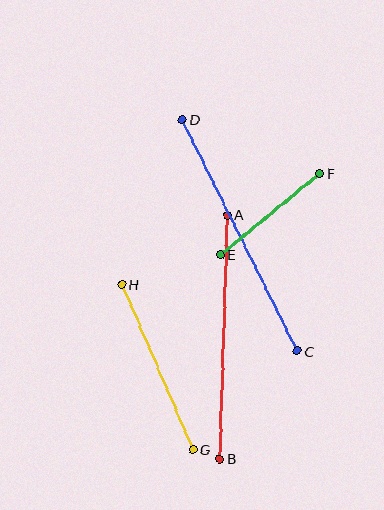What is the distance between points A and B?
The distance is approximately 244 pixels.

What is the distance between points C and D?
The distance is approximately 258 pixels.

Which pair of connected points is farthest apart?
Points C and D are farthest apart.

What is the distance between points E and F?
The distance is approximately 129 pixels.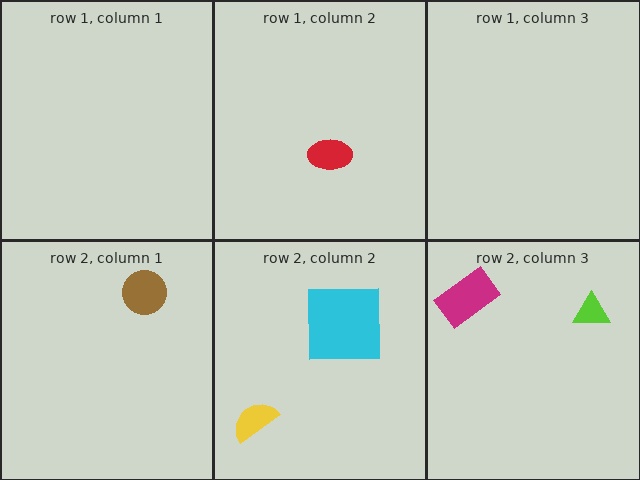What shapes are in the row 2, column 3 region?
The magenta rectangle, the lime triangle.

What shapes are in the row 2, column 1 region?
The brown circle.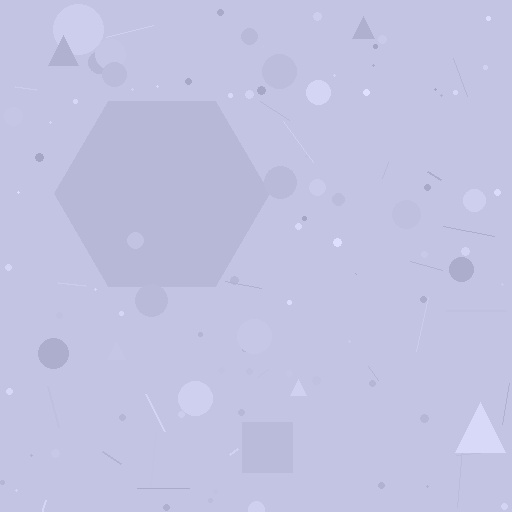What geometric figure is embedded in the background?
A hexagon is embedded in the background.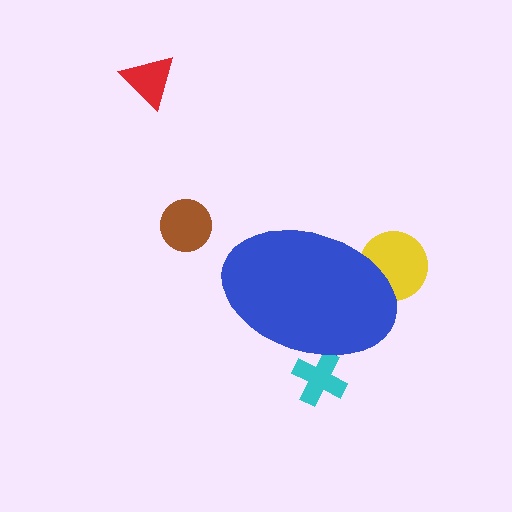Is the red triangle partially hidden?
No, the red triangle is fully visible.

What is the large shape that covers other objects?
A blue ellipse.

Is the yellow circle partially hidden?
Yes, the yellow circle is partially hidden behind the blue ellipse.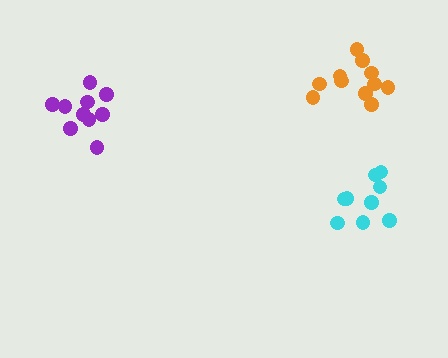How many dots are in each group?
Group 1: 11 dots, Group 2: 10 dots, Group 3: 9 dots (30 total).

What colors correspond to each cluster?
The clusters are colored: orange, purple, cyan.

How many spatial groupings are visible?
There are 3 spatial groupings.